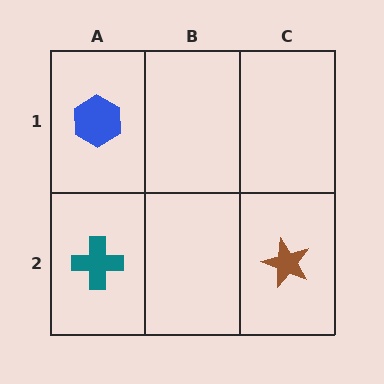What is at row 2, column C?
A brown star.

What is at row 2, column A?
A teal cross.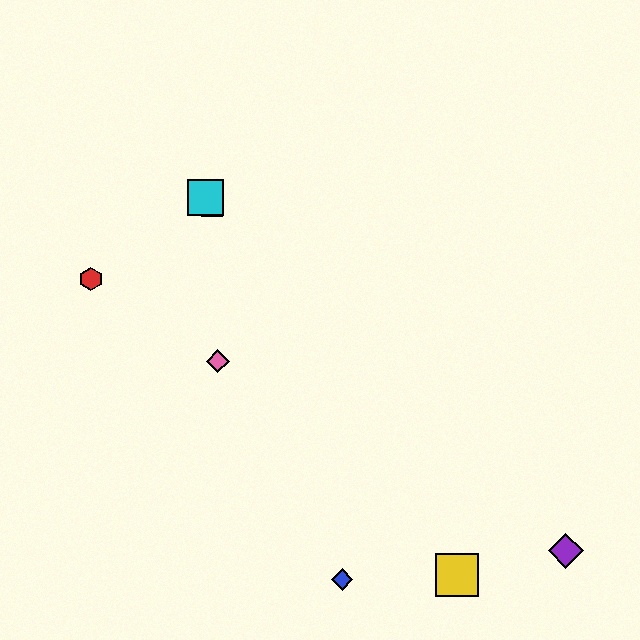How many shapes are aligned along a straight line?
3 shapes (the green triangle, the orange triangle, the cyan square) are aligned along a straight line.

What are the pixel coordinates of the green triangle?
The green triangle is at (212, 206).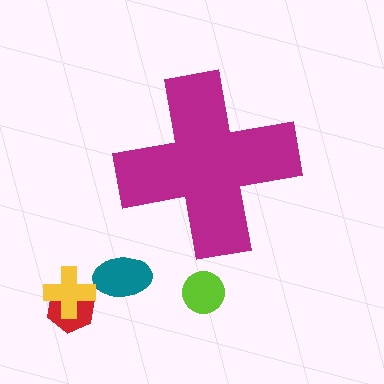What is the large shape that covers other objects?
A magenta cross.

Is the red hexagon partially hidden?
No, the red hexagon is fully visible.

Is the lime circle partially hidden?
No, the lime circle is fully visible.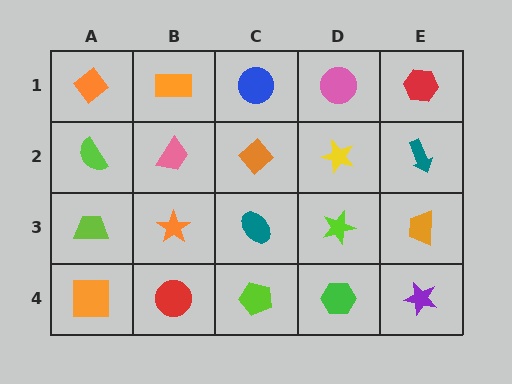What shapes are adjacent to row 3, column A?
A lime semicircle (row 2, column A), an orange square (row 4, column A), an orange star (row 3, column B).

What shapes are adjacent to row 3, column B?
A pink trapezoid (row 2, column B), a red circle (row 4, column B), a lime trapezoid (row 3, column A), a teal ellipse (row 3, column C).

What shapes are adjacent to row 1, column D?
A yellow star (row 2, column D), a blue circle (row 1, column C), a red hexagon (row 1, column E).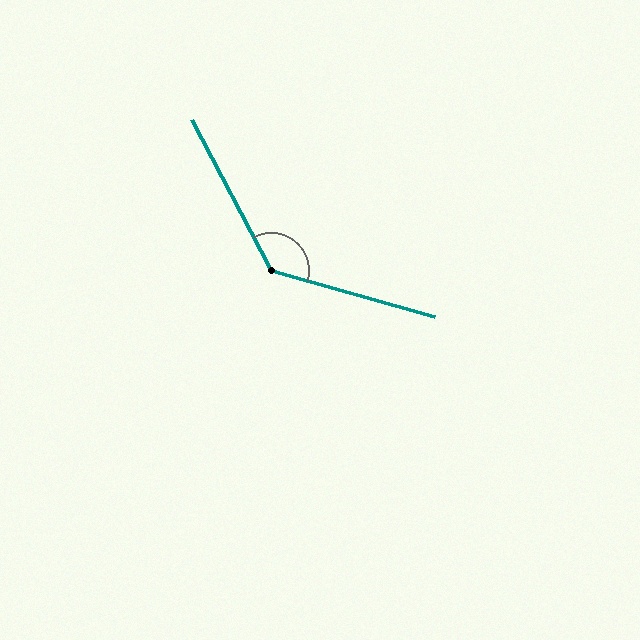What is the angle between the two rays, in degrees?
Approximately 134 degrees.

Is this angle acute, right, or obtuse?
It is obtuse.